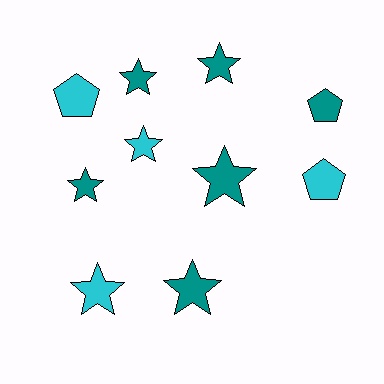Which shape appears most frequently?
Star, with 7 objects.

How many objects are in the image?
There are 10 objects.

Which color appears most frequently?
Teal, with 6 objects.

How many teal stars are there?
There are 5 teal stars.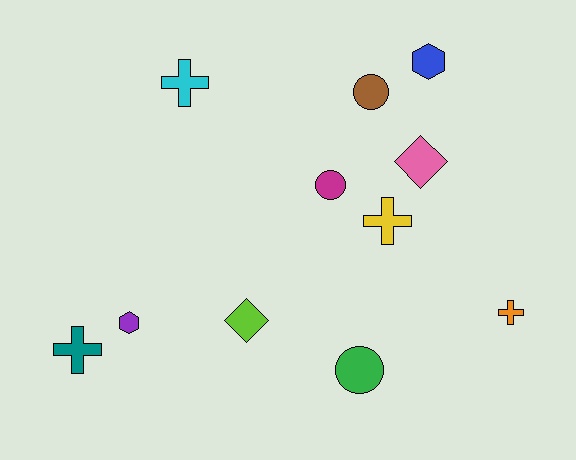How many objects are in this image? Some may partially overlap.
There are 11 objects.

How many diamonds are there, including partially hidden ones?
There are 2 diamonds.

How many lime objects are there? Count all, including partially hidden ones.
There is 1 lime object.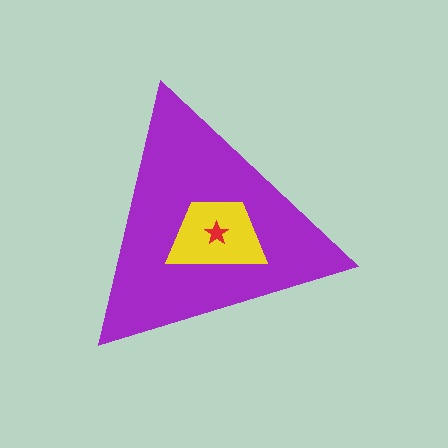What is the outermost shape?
The purple triangle.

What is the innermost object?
The red star.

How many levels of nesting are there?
3.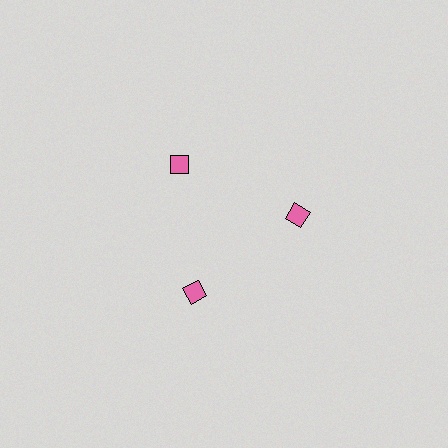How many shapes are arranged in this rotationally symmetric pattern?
There are 3 shapes, arranged in 3 groups of 1.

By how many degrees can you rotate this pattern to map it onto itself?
The pattern maps onto itself every 120 degrees of rotation.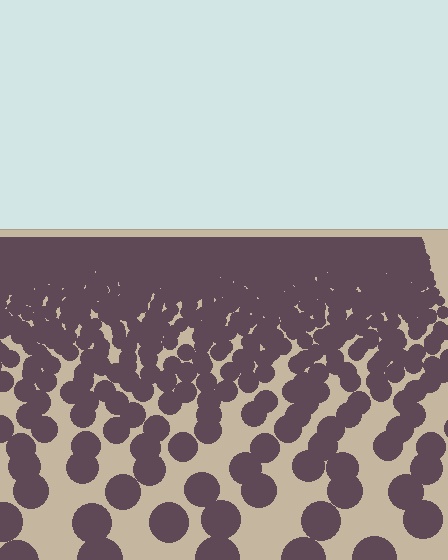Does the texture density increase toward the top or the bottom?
Density increases toward the top.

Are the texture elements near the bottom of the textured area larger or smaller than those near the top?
Larger. Near the bottom, elements are closer to the viewer and appear at a bigger on-screen size.